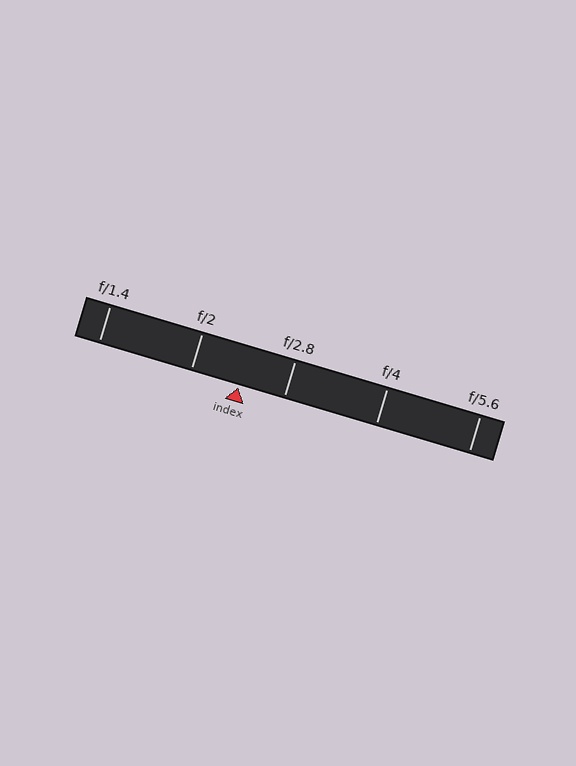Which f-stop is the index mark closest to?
The index mark is closest to f/2.8.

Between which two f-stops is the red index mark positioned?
The index mark is between f/2 and f/2.8.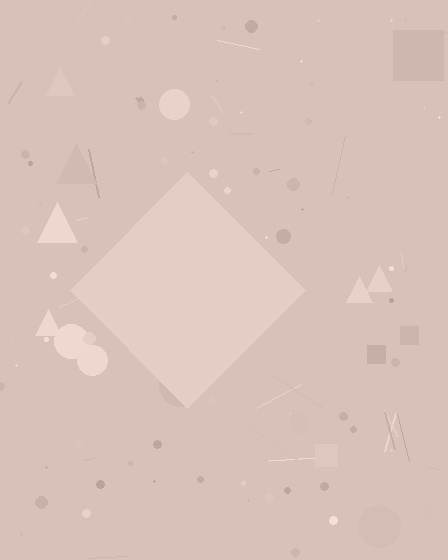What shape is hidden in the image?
A diamond is hidden in the image.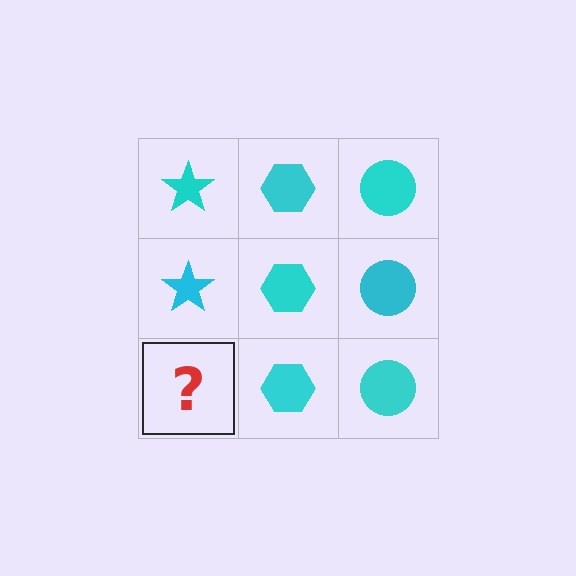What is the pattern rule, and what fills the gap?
The rule is that each column has a consistent shape. The gap should be filled with a cyan star.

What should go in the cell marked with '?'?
The missing cell should contain a cyan star.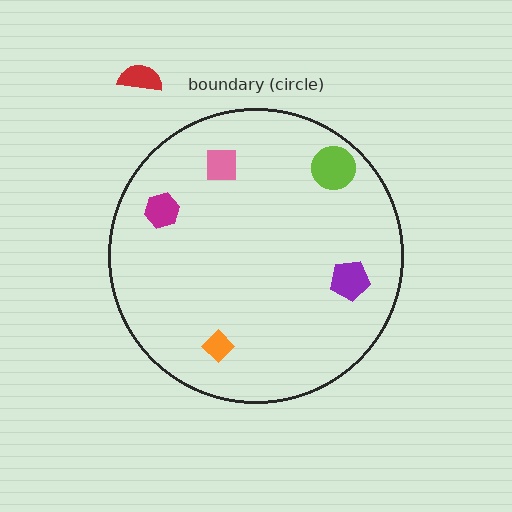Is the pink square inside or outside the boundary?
Inside.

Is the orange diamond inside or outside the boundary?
Inside.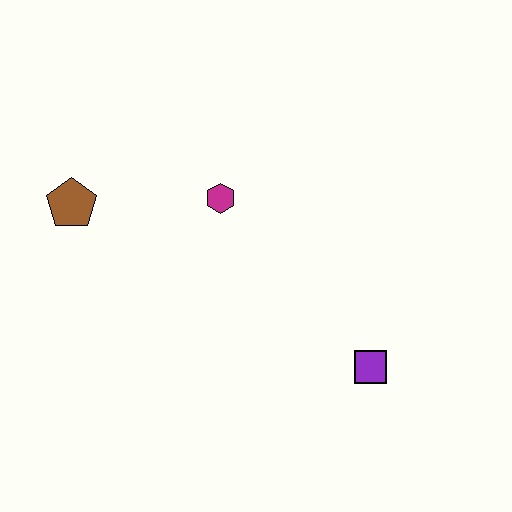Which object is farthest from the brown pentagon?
The purple square is farthest from the brown pentagon.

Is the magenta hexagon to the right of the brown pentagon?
Yes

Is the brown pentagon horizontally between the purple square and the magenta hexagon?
No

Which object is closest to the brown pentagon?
The magenta hexagon is closest to the brown pentagon.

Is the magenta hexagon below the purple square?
No